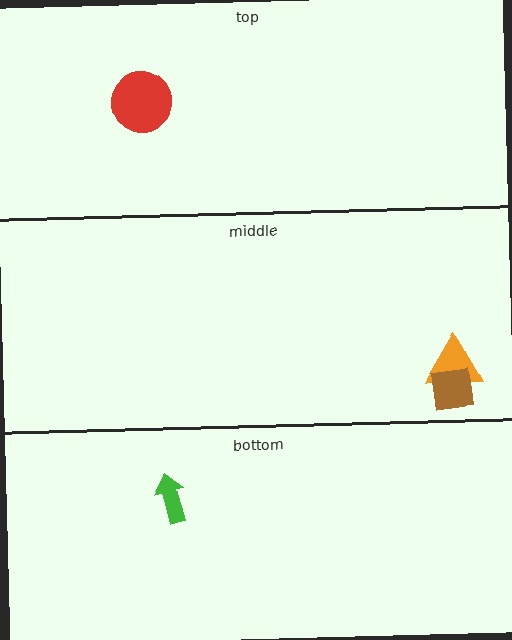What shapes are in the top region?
The red circle.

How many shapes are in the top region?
1.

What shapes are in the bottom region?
The green arrow.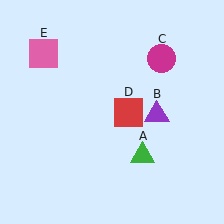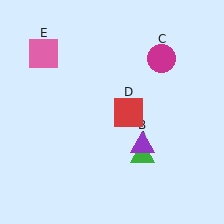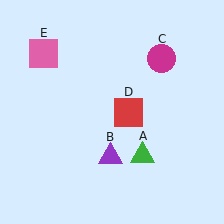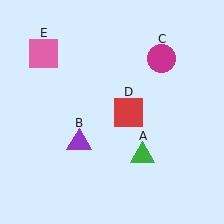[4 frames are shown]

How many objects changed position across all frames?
1 object changed position: purple triangle (object B).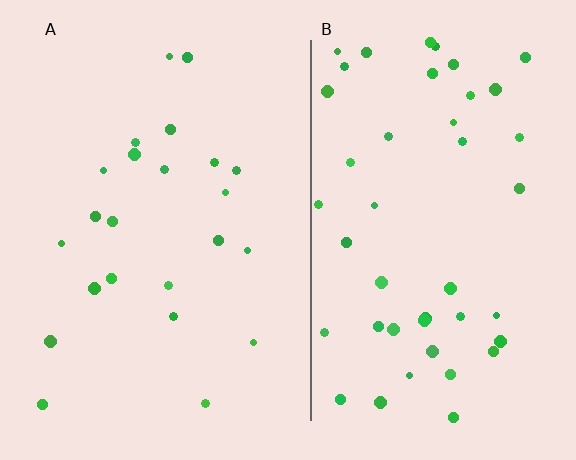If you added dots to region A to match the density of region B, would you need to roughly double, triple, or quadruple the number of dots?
Approximately double.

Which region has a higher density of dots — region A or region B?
B (the right).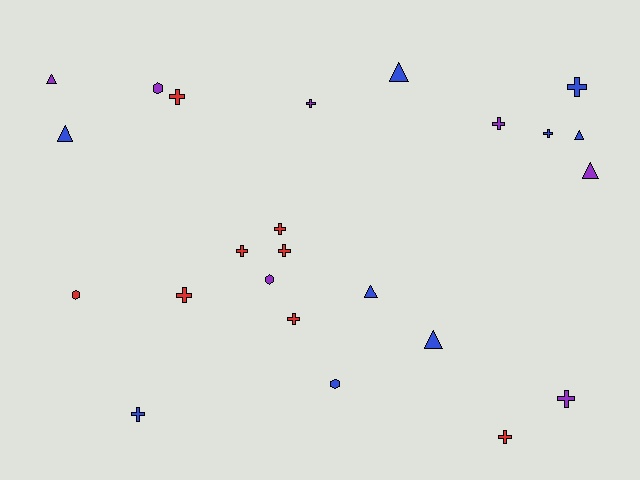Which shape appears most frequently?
Cross, with 13 objects.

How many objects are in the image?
There are 24 objects.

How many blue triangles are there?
There are 5 blue triangles.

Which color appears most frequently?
Blue, with 9 objects.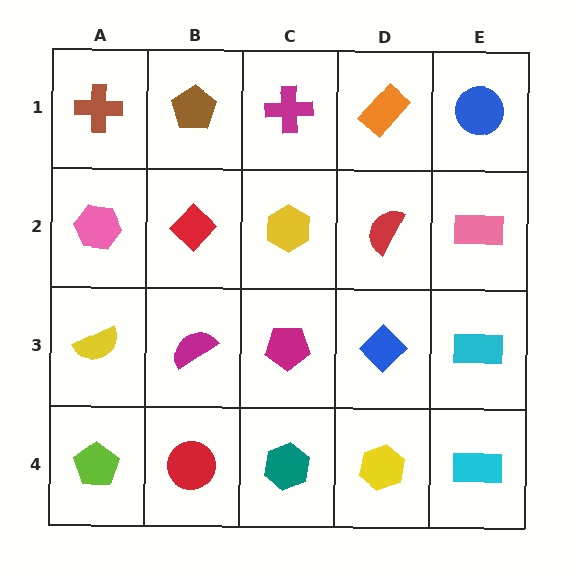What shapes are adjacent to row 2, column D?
An orange rectangle (row 1, column D), a blue diamond (row 3, column D), a yellow hexagon (row 2, column C), a pink rectangle (row 2, column E).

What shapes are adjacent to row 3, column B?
A red diamond (row 2, column B), a red circle (row 4, column B), a yellow semicircle (row 3, column A), a magenta pentagon (row 3, column C).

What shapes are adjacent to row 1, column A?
A pink hexagon (row 2, column A), a brown pentagon (row 1, column B).